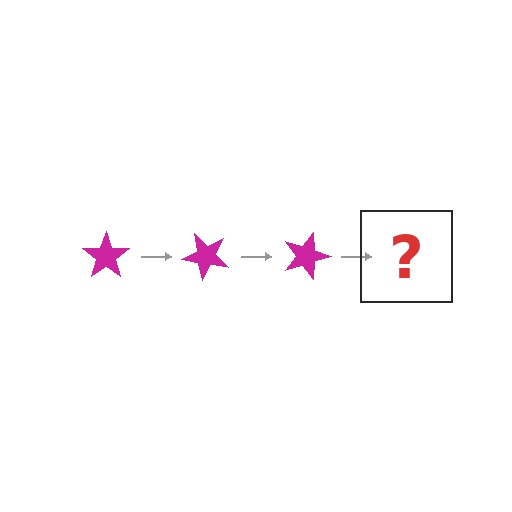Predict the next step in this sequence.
The next step is a magenta star rotated 135 degrees.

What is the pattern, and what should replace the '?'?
The pattern is that the star rotates 45 degrees each step. The '?' should be a magenta star rotated 135 degrees.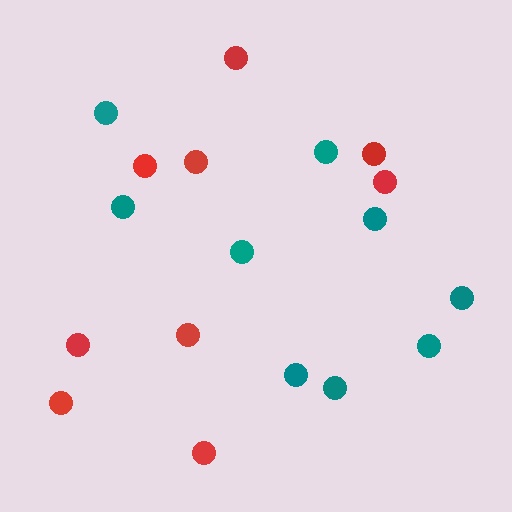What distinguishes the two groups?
There are 2 groups: one group of teal circles (9) and one group of red circles (9).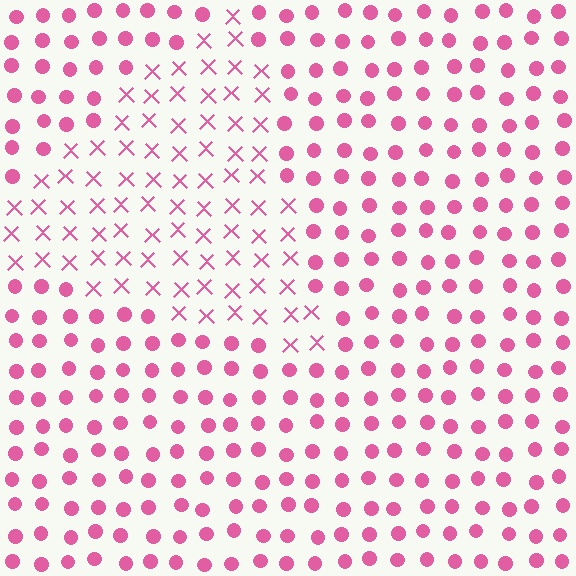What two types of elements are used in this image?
The image uses X marks inside the triangle region and circles outside it.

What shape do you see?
I see a triangle.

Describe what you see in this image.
The image is filled with small pink elements arranged in a uniform grid. A triangle-shaped region contains X marks, while the surrounding area contains circles. The boundary is defined purely by the change in element shape.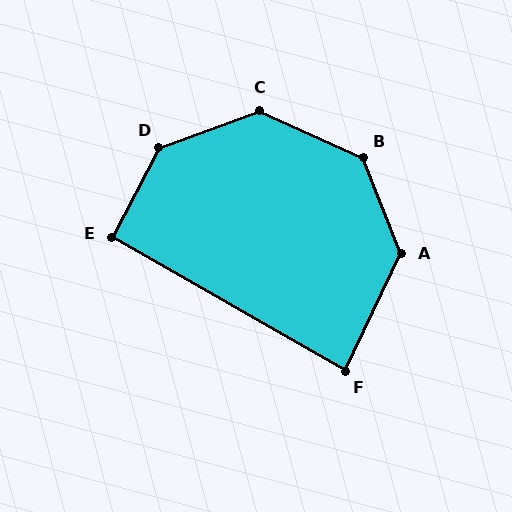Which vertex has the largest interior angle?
D, at approximately 138 degrees.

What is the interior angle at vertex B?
Approximately 136 degrees (obtuse).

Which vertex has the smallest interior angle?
F, at approximately 86 degrees.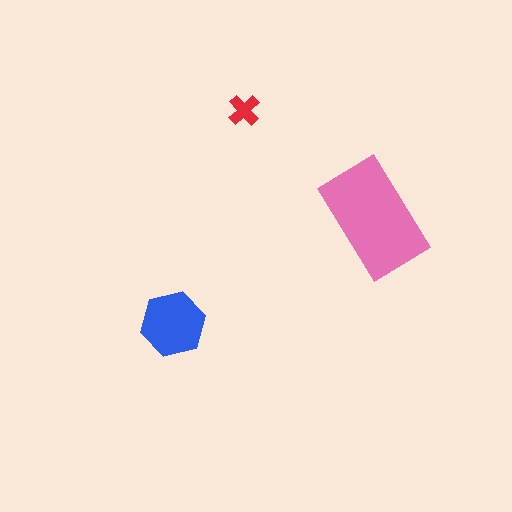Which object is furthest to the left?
The blue hexagon is leftmost.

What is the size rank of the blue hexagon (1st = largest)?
2nd.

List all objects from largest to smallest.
The pink rectangle, the blue hexagon, the red cross.